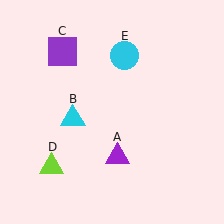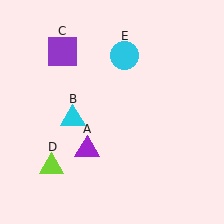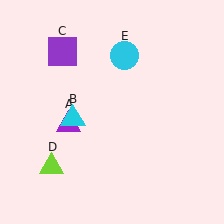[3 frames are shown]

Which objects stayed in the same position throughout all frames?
Cyan triangle (object B) and purple square (object C) and lime triangle (object D) and cyan circle (object E) remained stationary.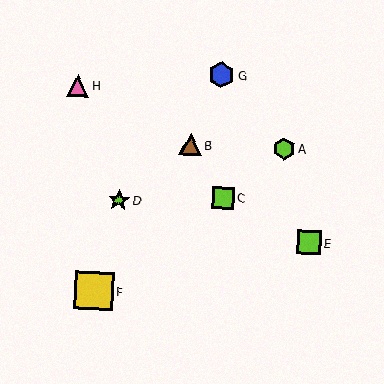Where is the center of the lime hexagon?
The center of the lime hexagon is at (284, 149).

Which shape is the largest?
The yellow square (labeled F) is the largest.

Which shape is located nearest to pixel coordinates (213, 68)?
The blue hexagon (labeled G) at (221, 75) is nearest to that location.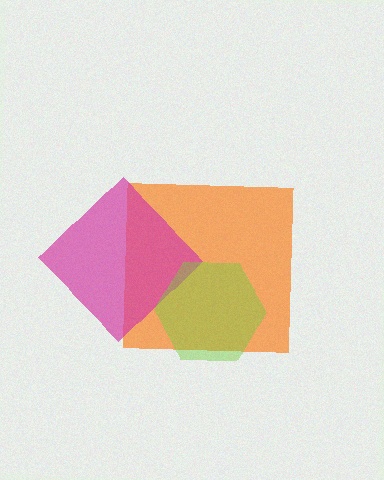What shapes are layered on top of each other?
The layered shapes are: an orange square, a magenta diamond, a lime hexagon.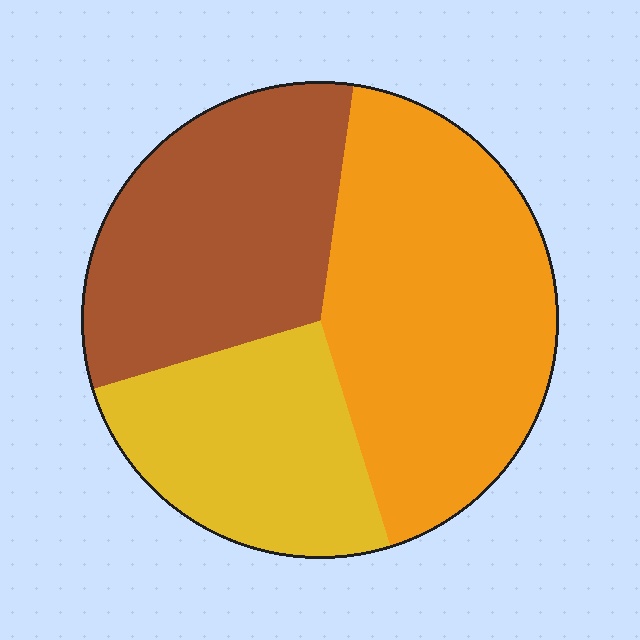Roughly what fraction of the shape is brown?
Brown covers 32% of the shape.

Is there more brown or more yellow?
Brown.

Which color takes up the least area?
Yellow, at roughly 25%.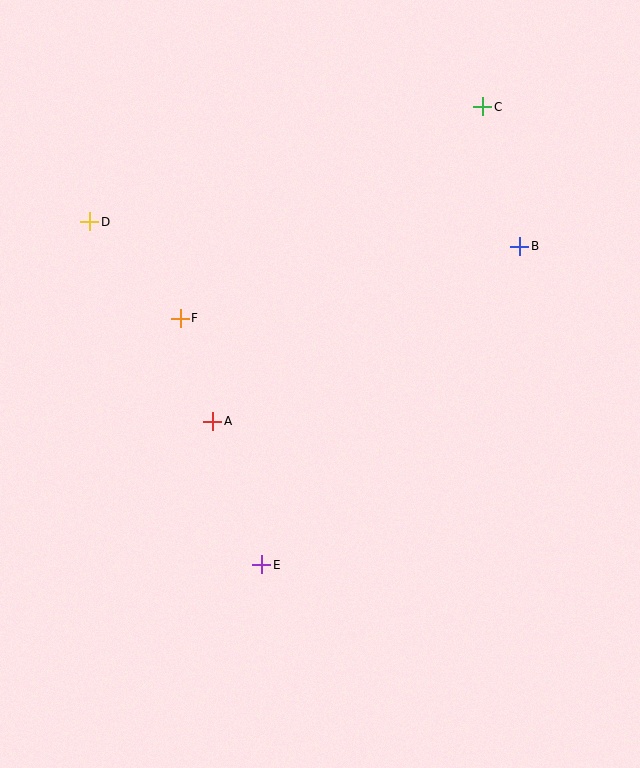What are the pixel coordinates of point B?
Point B is at (520, 246).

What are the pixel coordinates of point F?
Point F is at (180, 318).